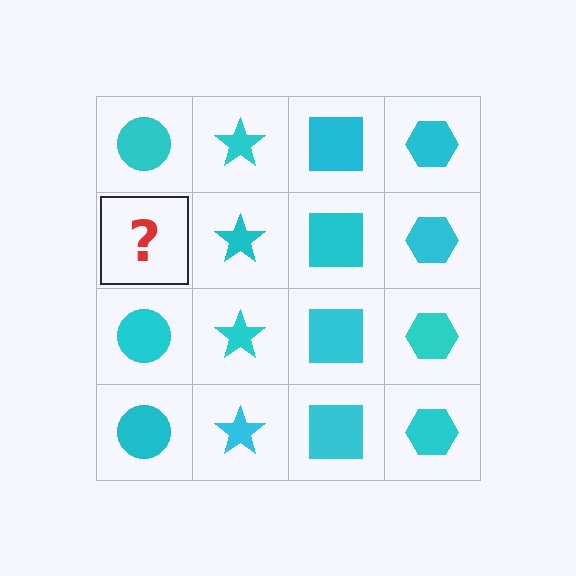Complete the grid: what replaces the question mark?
The question mark should be replaced with a cyan circle.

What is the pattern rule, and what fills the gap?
The rule is that each column has a consistent shape. The gap should be filled with a cyan circle.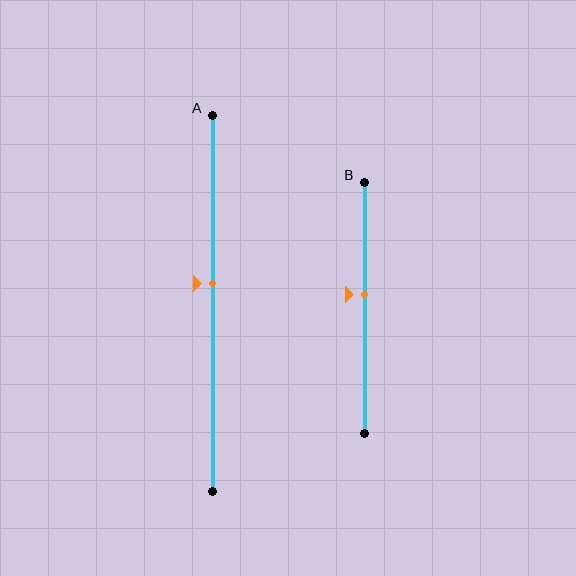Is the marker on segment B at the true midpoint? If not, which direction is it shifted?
No, the marker on segment B is shifted upward by about 5% of the segment length.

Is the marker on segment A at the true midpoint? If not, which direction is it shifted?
No, the marker on segment A is shifted upward by about 5% of the segment length.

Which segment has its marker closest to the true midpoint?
Segment A has its marker closest to the true midpoint.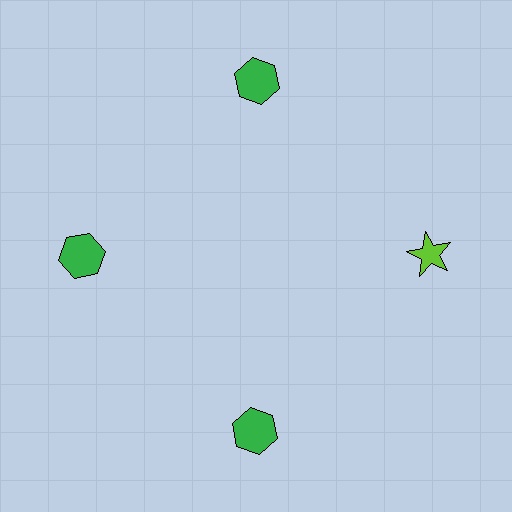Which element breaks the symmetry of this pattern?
The lime star at roughly the 3 o'clock position breaks the symmetry. All other shapes are green hexagons.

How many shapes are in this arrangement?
There are 4 shapes arranged in a ring pattern.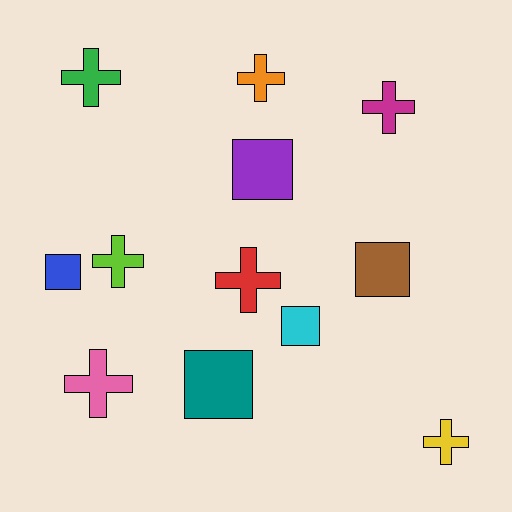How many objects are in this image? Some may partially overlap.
There are 12 objects.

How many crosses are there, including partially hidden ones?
There are 7 crosses.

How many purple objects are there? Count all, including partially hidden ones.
There is 1 purple object.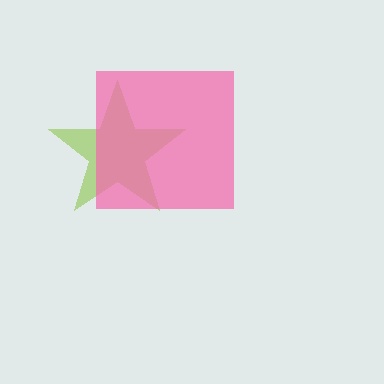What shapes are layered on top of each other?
The layered shapes are: a lime star, a pink square.